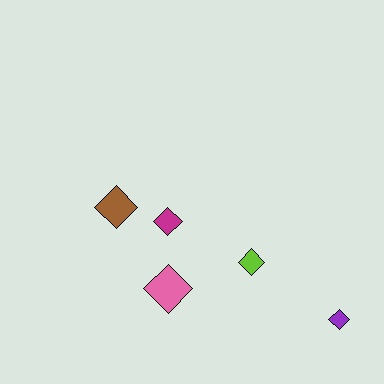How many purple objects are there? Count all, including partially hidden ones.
There is 1 purple object.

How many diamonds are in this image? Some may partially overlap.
There are 5 diamonds.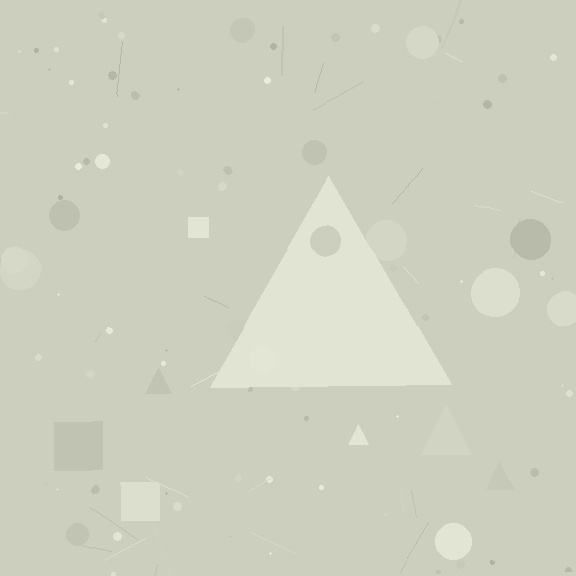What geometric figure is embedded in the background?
A triangle is embedded in the background.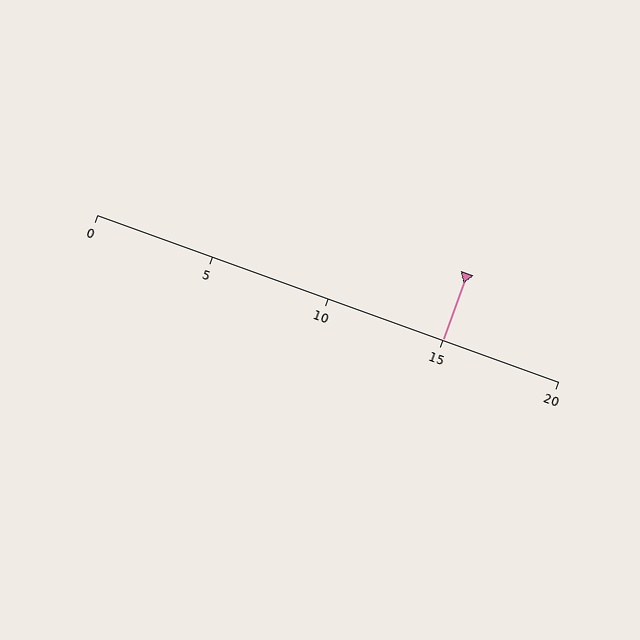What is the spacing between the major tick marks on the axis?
The major ticks are spaced 5 apart.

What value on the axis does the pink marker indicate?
The marker indicates approximately 15.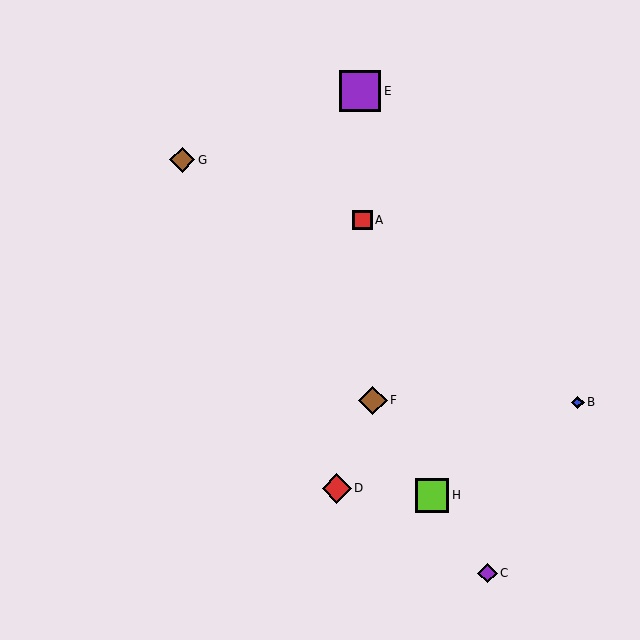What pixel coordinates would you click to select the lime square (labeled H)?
Click at (432, 495) to select the lime square H.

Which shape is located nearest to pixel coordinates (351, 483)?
The red diamond (labeled D) at (337, 488) is nearest to that location.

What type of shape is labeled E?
Shape E is a purple square.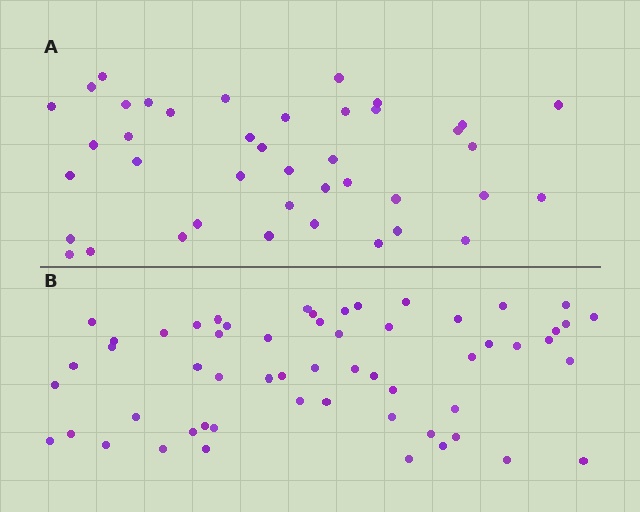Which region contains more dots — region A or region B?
Region B (the bottom region) has more dots.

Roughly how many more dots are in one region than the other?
Region B has approximately 15 more dots than region A.